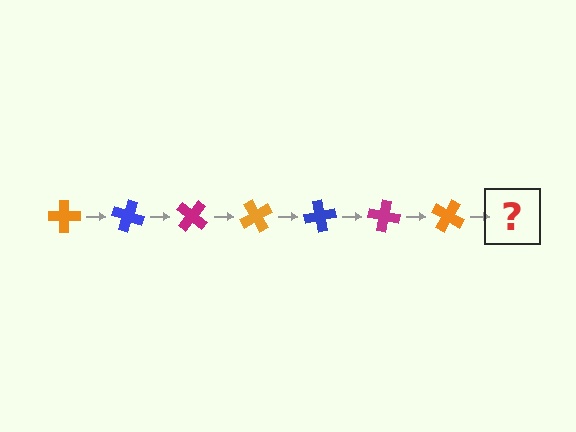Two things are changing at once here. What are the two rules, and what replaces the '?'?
The two rules are that it rotates 20 degrees each step and the color cycles through orange, blue, and magenta. The '?' should be a blue cross, rotated 140 degrees from the start.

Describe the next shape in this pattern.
It should be a blue cross, rotated 140 degrees from the start.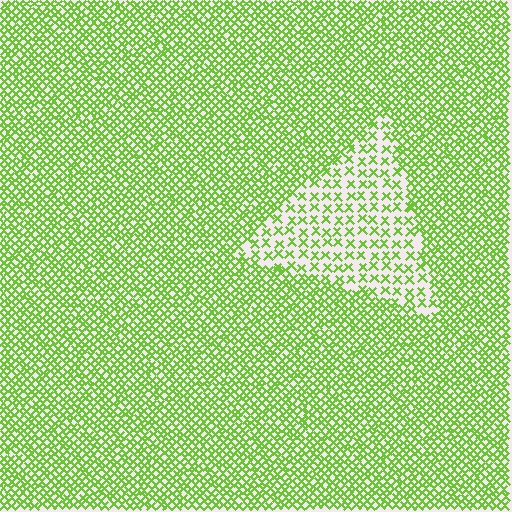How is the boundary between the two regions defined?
The boundary is defined by a change in element density (approximately 2.3x ratio). All elements are the same color, size, and shape.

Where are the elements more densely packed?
The elements are more densely packed outside the triangle boundary.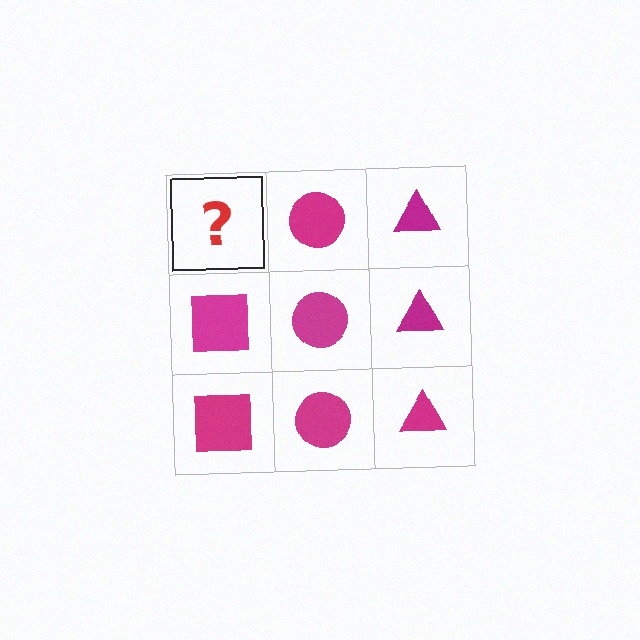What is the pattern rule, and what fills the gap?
The rule is that each column has a consistent shape. The gap should be filled with a magenta square.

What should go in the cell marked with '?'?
The missing cell should contain a magenta square.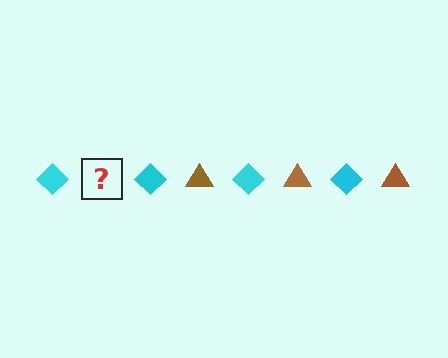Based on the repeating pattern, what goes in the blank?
The blank should be a brown triangle.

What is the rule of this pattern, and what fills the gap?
The rule is that the pattern alternates between cyan diamond and brown triangle. The gap should be filled with a brown triangle.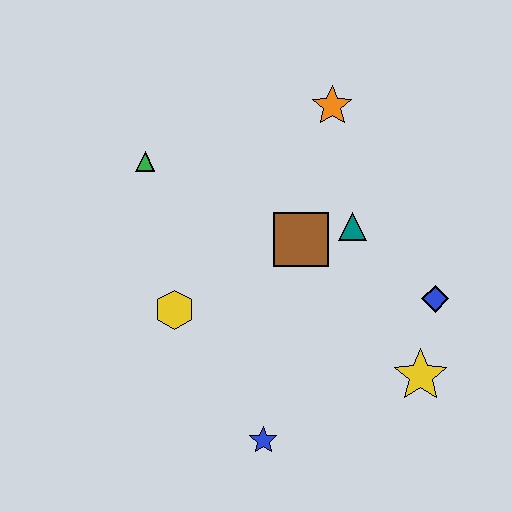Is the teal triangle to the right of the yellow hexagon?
Yes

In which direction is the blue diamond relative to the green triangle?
The blue diamond is to the right of the green triangle.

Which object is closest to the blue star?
The yellow hexagon is closest to the blue star.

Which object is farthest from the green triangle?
The yellow star is farthest from the green triangle.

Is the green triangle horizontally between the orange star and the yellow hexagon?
No